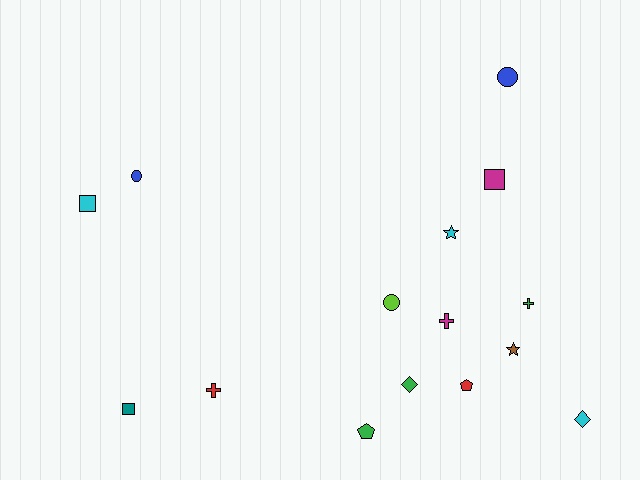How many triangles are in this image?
There are no triangles.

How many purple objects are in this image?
There are no purple objects.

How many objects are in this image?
There are 15 objects.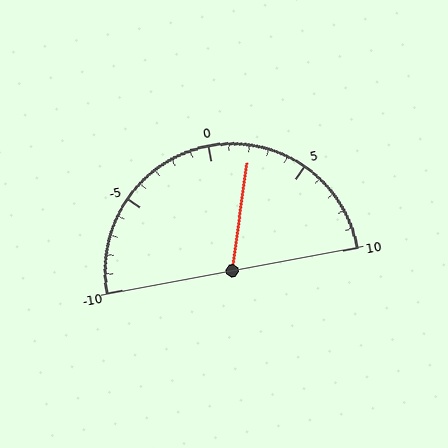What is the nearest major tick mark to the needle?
The nearest major tick mark is 0.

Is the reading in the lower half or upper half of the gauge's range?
The reading is in the upper half of the range (-10 to 10).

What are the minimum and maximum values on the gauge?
The gauge ranges from -10 to 10.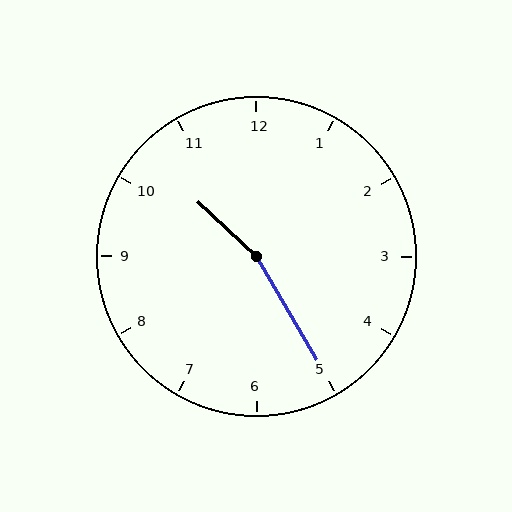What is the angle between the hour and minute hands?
Approximately 162 degrees.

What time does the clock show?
10:25.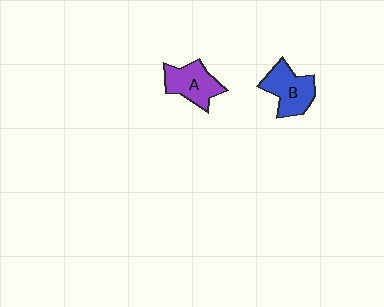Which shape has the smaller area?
Shape A (purple).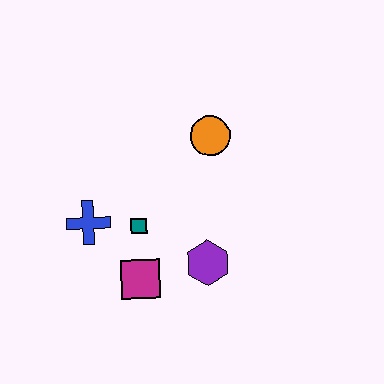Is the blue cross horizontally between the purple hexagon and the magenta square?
No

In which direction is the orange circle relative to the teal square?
The orange circle is above the teal square.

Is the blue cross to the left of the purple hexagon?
Yes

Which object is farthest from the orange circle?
The magenta square is farthest from the orange circle.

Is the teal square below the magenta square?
No